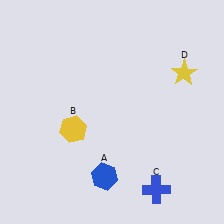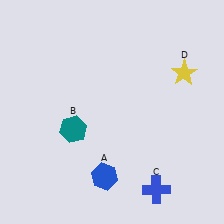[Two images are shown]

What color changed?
The hexagon (B) changed from yellow in Image 1 to teal in Image 2.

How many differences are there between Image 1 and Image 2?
There is 1 difference between the two images.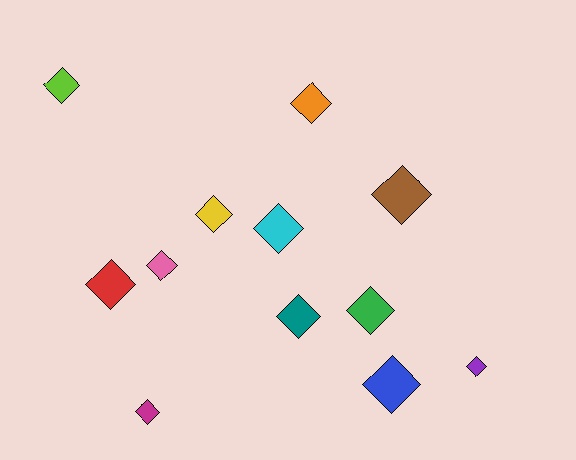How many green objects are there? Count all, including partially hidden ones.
There is 1 green object.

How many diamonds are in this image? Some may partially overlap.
There are 12 diamonds.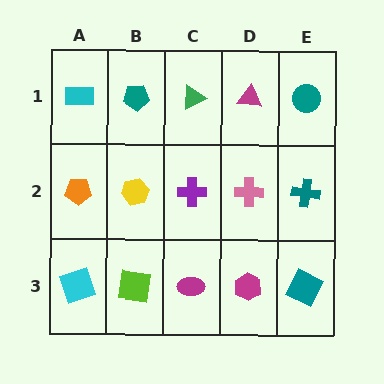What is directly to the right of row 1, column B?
A green triangle.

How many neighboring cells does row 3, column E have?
2.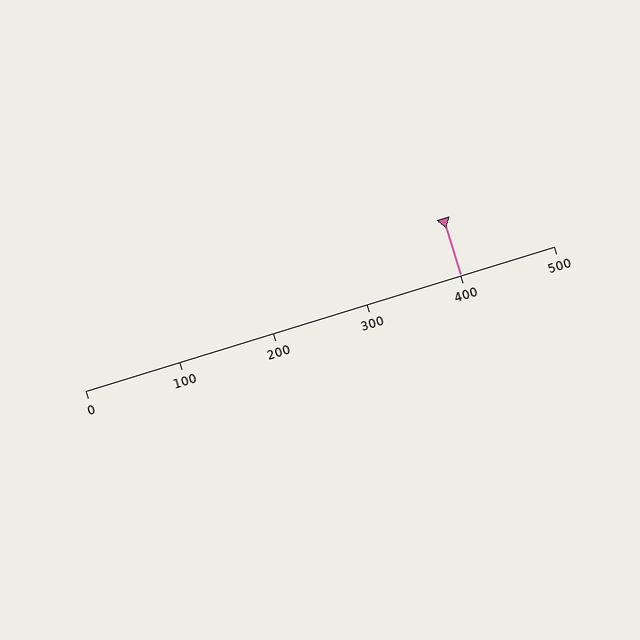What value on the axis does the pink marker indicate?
The marker indicates approximately 400.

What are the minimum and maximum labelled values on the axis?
The axis runs from 0 to 500.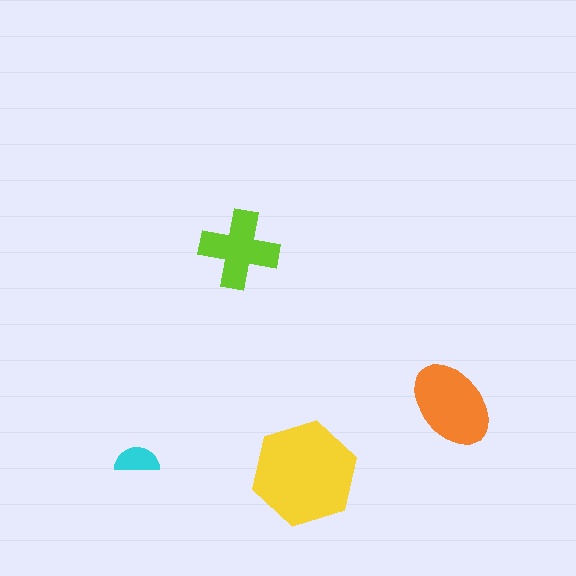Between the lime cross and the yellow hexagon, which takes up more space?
The yellow hexagon.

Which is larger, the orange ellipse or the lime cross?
The orange ellipse.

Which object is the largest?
The yellow hexagon.